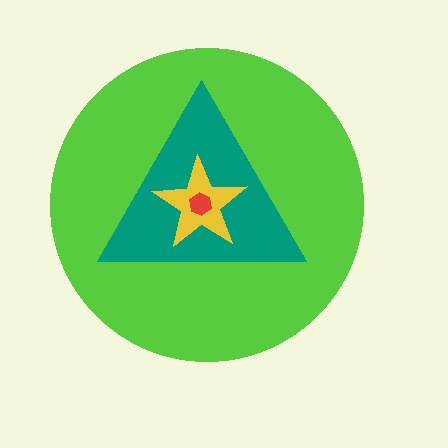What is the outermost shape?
The lime circle.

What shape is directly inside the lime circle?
The teal triangle.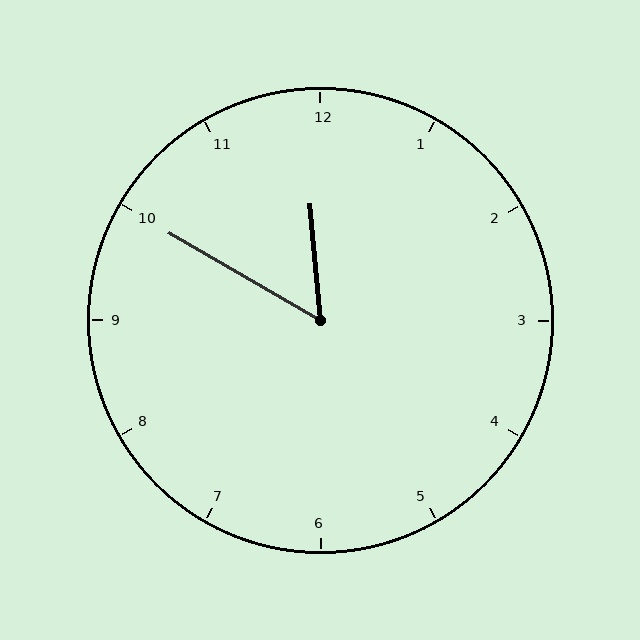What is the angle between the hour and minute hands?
Approximately 55 degrees.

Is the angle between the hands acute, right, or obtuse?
It is acute.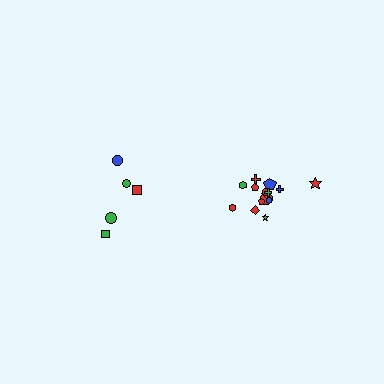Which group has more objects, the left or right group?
The right group.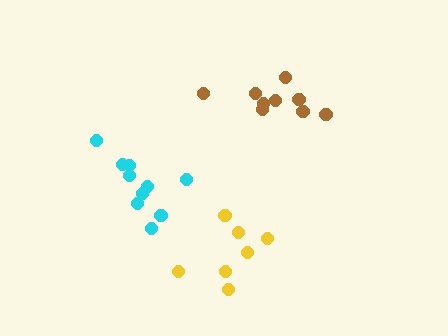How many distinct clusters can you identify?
There are 3 distinct clusters.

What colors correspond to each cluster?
The clusters are colored: brown, cyan, yellow.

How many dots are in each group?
Group 1: 9 dots, Group 2: 10 dots, Group 3: 7 dots (26 total).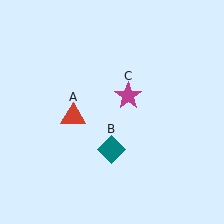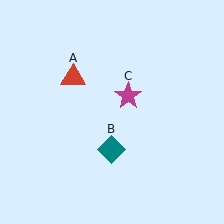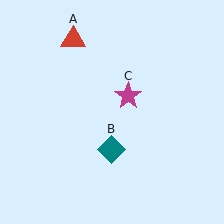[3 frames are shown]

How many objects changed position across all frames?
1 object changed position: red triangle (object A).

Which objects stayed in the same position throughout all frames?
Teal diamond (object B) and magenta star (object C) remained stationary.